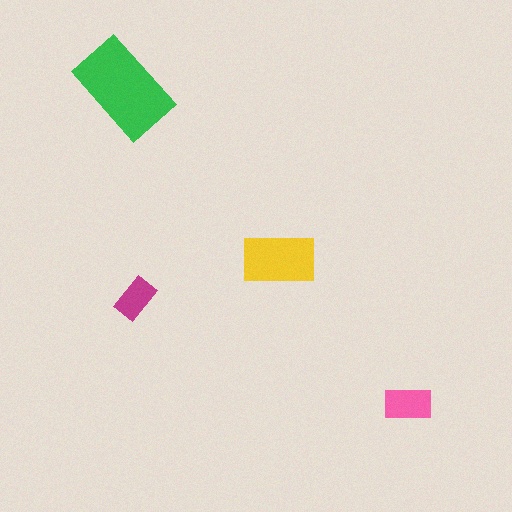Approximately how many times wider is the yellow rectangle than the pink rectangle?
About 1.5 times wider.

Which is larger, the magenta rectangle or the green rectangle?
The green one.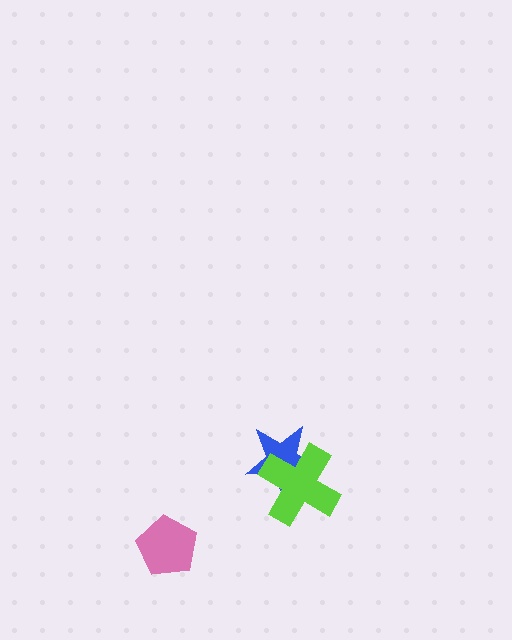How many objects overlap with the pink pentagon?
0 objects overlap with the pink pentagon.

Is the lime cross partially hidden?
No, no other shape covers it.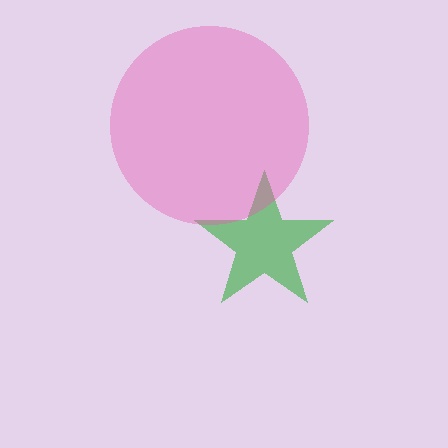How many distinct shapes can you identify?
There are 2 distinct shapes: a green star, a pink circle.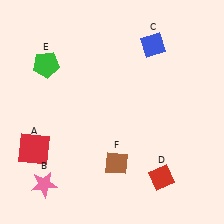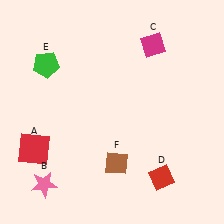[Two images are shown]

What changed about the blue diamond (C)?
In Image 1, C is blue. In Image 2, it changed to magenta.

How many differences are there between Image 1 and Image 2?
There is 1 difference between the two images.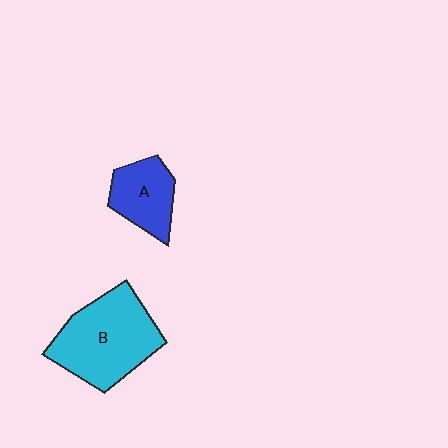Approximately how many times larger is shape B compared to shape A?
Approximately 1.9 times.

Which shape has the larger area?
Shape B (cyan).